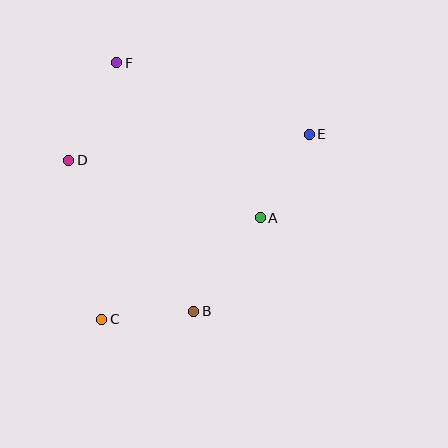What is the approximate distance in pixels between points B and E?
The distance between B and E is approximately 211 pixels.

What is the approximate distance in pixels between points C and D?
The distance between C and D is approximately 162 pixels.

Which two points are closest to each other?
Points B and C are closest to each other.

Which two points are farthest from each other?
Points C and E are farthest from each other.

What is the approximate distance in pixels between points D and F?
The distance between D and F is approximately 109 pixels.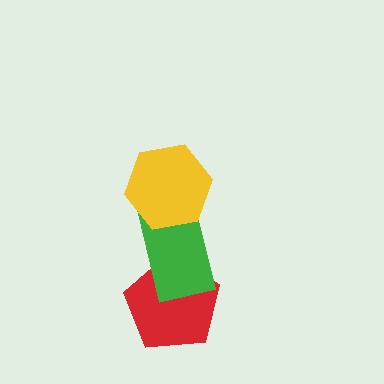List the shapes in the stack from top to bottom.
From top to bottom: the yellow hexagon, the green rectangle, the red pentagon.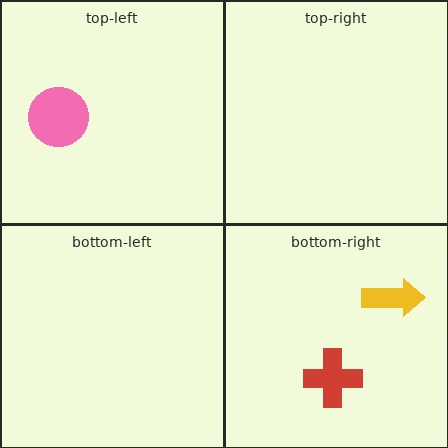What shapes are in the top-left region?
The pink circle.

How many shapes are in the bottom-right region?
2.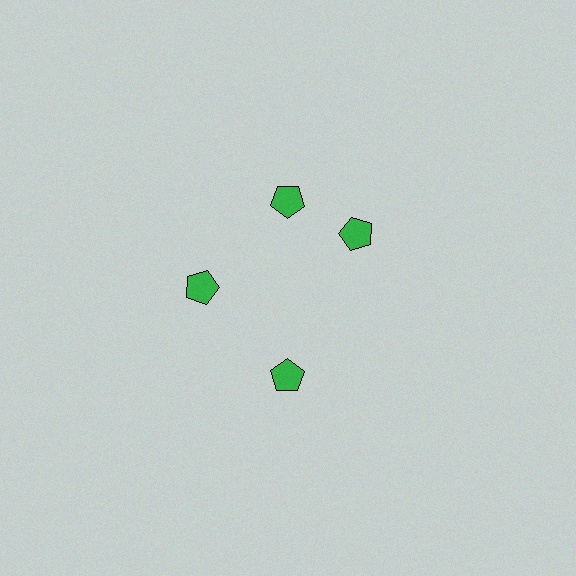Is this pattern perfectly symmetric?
No. The 4 green pentagons are arranged in a ring, but one element near the 3 o'clock position is rotated out of alignment along the ring, breaking the 4-fold rotational symmetry.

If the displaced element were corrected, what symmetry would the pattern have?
It would have 4-fold rotational symmetry — the pattern would map onto itself every 90 degrees.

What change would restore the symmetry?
The symmetry would be restored by rotating it back into even spacing with its neighbors so that all 4 pentagons sit at equal angles and equal distance from the center.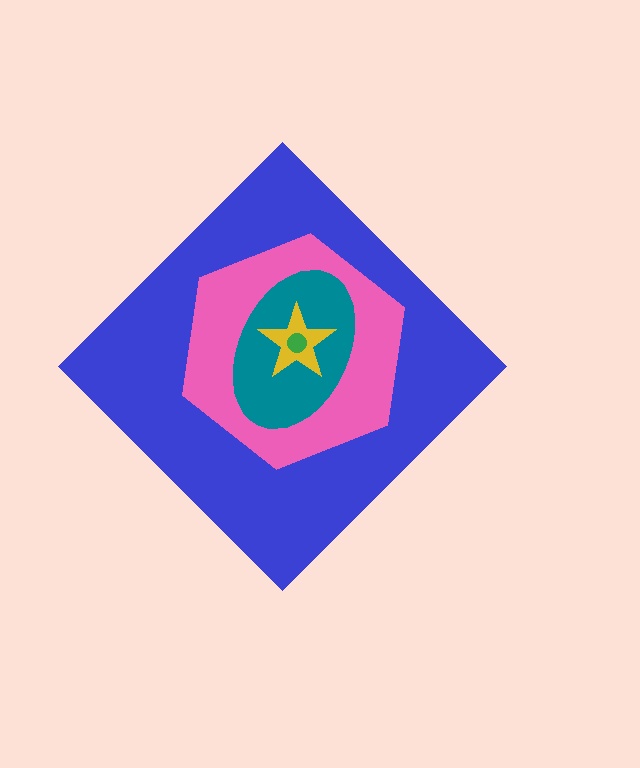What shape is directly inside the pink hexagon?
The teal ellipse.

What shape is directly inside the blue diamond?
The pink hexagon.